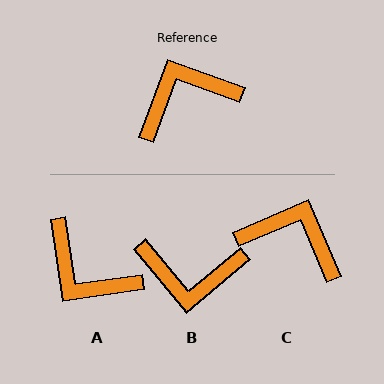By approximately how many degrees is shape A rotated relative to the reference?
Approximately 118 degrees counter-clockwise.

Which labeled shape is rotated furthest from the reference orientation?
B, about 150 degrees away.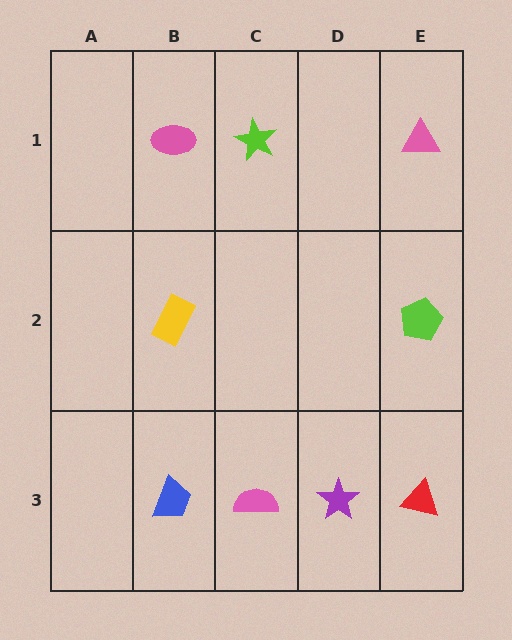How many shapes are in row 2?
2 shapes.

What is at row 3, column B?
A blue trapezoid.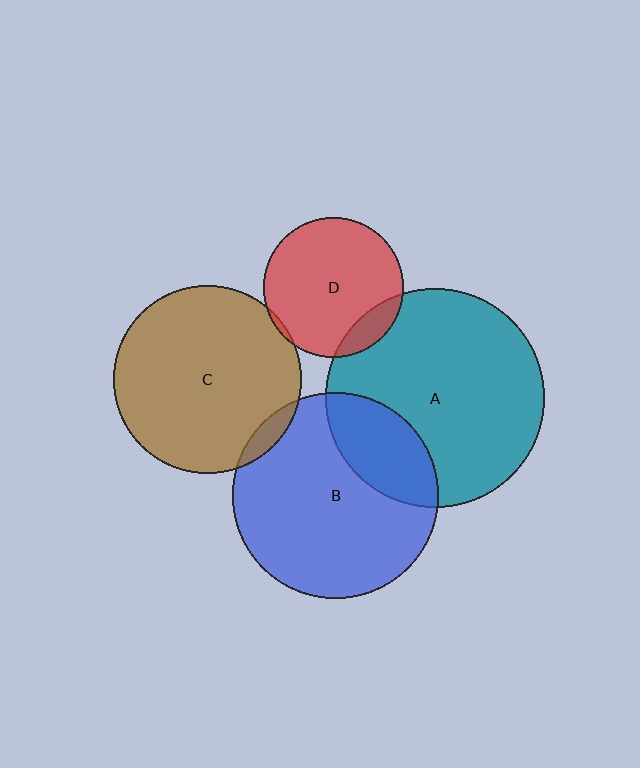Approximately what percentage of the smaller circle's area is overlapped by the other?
Approximately 10%.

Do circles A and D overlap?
Yes.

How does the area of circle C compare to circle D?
Approximately 1.8 times.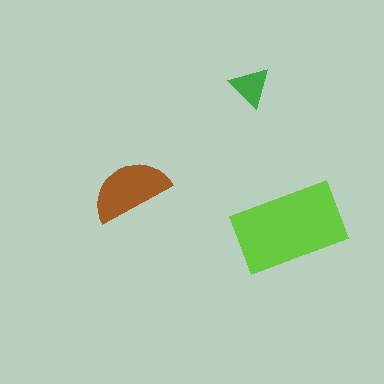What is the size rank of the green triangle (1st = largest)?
3rd.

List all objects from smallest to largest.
The green triangle, the brown semicircle, the lime rectangle.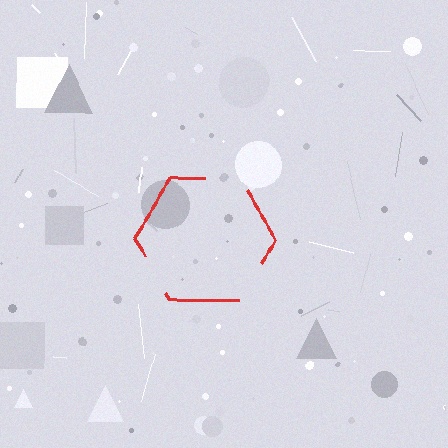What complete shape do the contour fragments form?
The contour fragments form a hexagon.